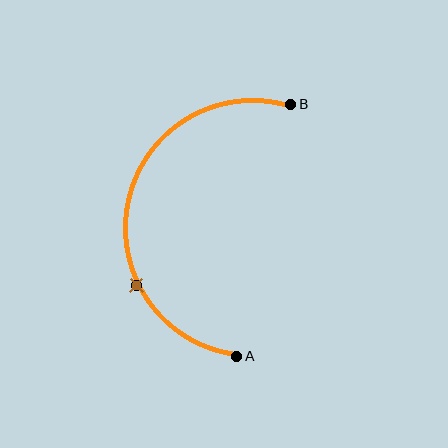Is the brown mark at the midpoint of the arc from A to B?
No. The brown mark lies on the arc but is closer to endpoint A. The arc midpoint would be at the point on the curve equidistant along the arc from both A and B.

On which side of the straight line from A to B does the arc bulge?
The arc bulges to the left of the straight line connecting A and B.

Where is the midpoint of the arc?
The arc midpoint is the point on the curve farthest from the straight line joining A and B. It sits to the left of that line.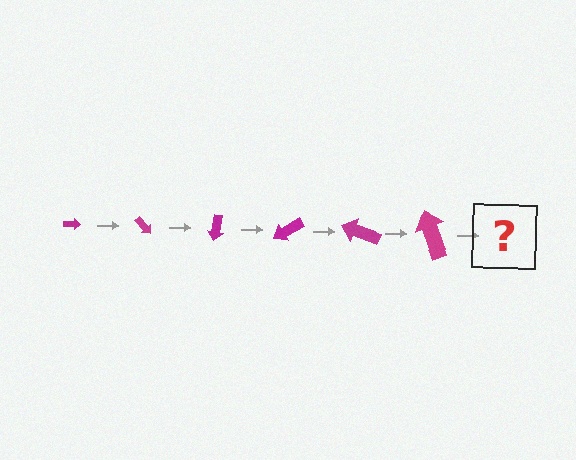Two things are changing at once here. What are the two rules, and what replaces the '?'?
The two rules are that the arrow grows larger each step and it rotates 50 degrees each step. The '?' should be an arrow, larger than the previous one and rotated 300 degrees from the start.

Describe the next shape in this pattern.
It should be an arrow, larger than the previous one and rotated 300 degrees from the start.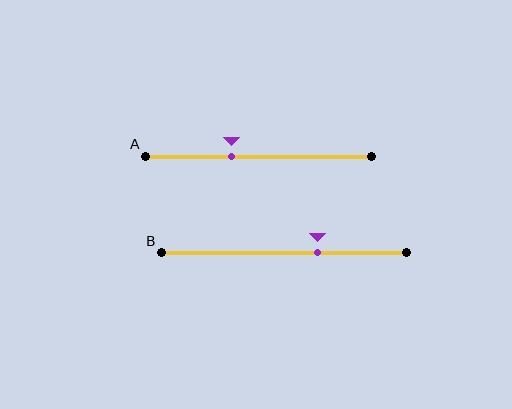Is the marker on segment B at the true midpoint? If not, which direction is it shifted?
No, the marker on segment B is shifted to the right by about 13% of the segment length.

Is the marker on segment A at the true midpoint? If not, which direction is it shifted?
No, the marker on segment A is shifted to the left by about 12% of the segment length.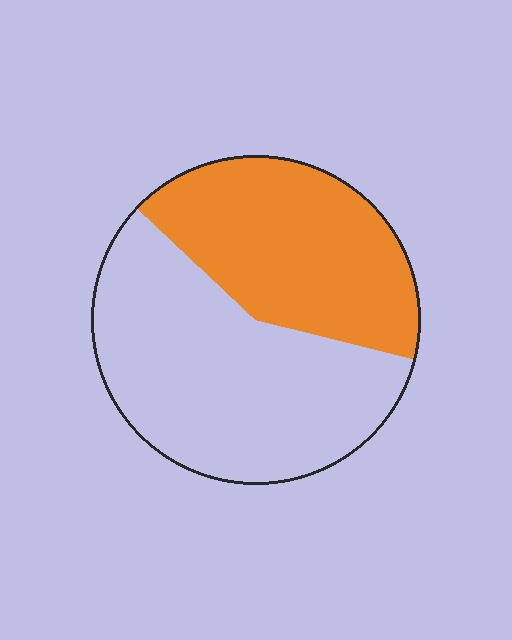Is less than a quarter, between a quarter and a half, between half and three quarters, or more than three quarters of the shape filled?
Between a quarter and a half.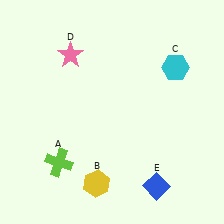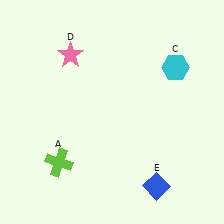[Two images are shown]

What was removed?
The yellow hexagon (B) was removed in Image 2.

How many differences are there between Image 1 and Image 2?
There is 1 difference between the two images.